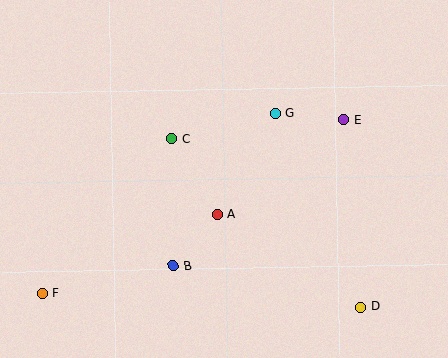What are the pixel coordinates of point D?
Point D is at (361, 307).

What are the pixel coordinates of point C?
Point C is at (172, 139).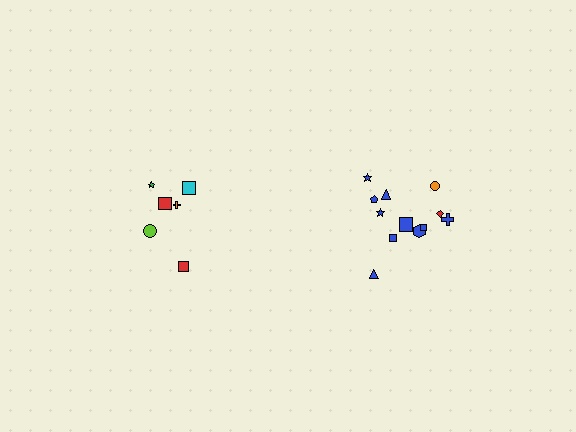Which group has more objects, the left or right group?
The right group.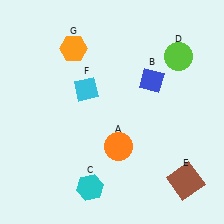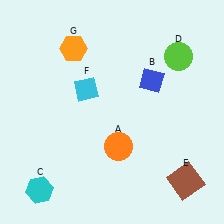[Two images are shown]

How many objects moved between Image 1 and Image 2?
1 object moved between the two images.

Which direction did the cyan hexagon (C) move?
The cyan hexagon (C) moved left.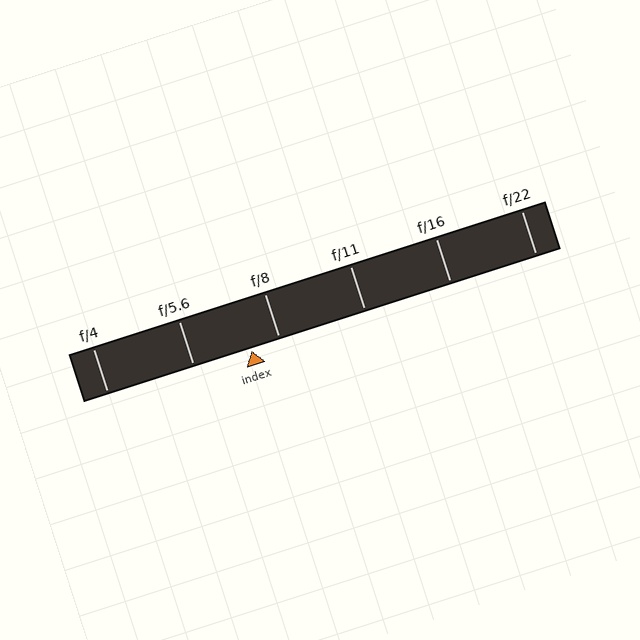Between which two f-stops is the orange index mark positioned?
The index mark is between f/5.6 and f/8.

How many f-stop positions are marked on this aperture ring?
There are 6 f-stop positions marked.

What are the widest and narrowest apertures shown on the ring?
The widest aperture shown is f/4 and the narrowest is f/22.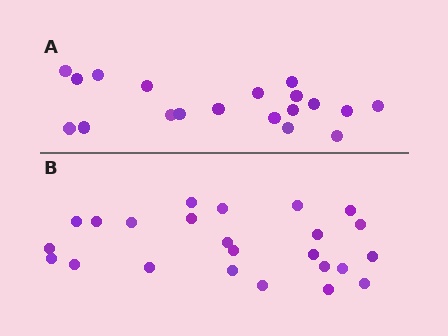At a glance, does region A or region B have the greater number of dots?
Region B (the bottom region) has more dots.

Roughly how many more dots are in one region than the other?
Region B has about 5 more dots than region A.